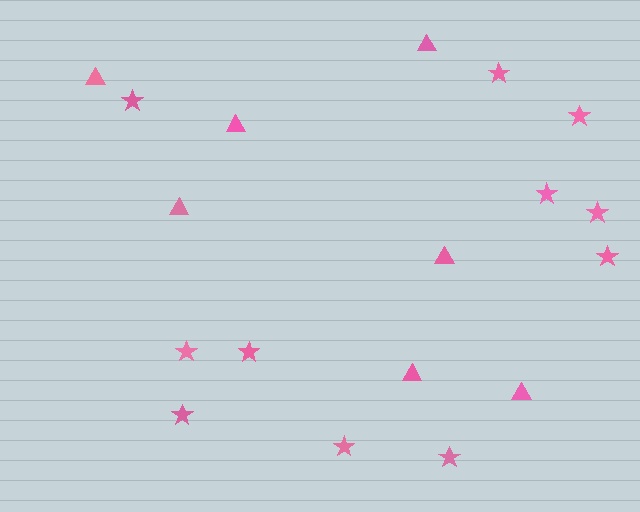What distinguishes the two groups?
There are 2 groups: one group of stars (11) and one group of triangles (7).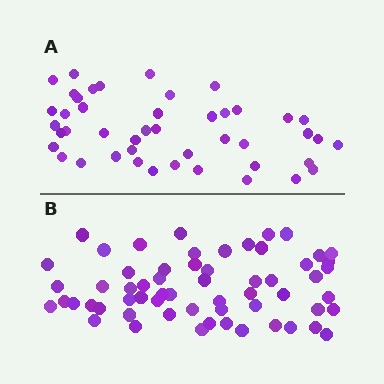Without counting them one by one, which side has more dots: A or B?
Region B (the bottom region) has more dots.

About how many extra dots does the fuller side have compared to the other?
Region B has approximately 15 more dots than region A.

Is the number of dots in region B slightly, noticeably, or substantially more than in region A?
Region B has noticeably more, but not dramatically so. The ratio is roughly 1.3 to 1.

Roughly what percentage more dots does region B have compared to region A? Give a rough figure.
About 35% more.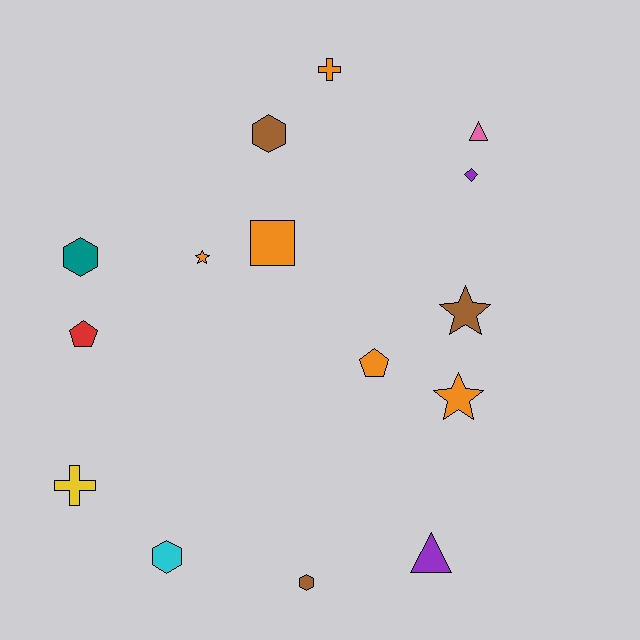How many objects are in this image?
There are 15 objects.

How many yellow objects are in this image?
There is 1 yellow object.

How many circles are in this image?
There are no circles.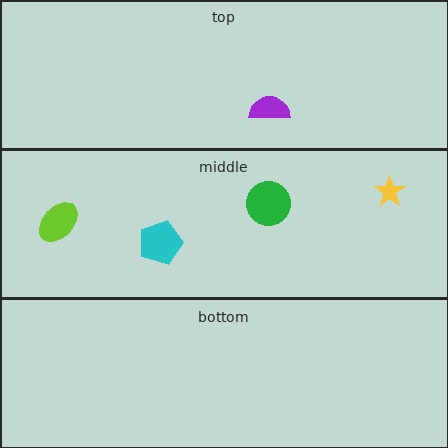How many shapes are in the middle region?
4.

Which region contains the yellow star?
The middle region.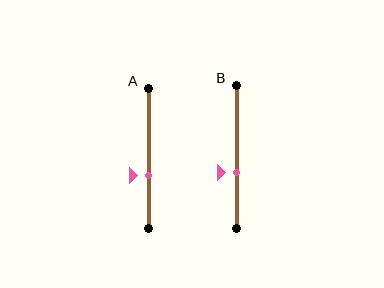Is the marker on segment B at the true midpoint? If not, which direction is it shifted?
No, the marker on segment B is shifted downward by about 11% of the segment length.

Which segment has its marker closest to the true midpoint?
Segment B has its marker closest to the true midpoint.